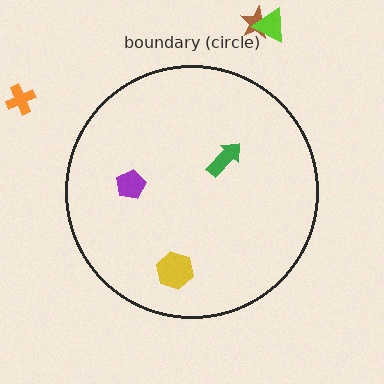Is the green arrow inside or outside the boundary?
Inside.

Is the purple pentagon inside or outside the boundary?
Inside.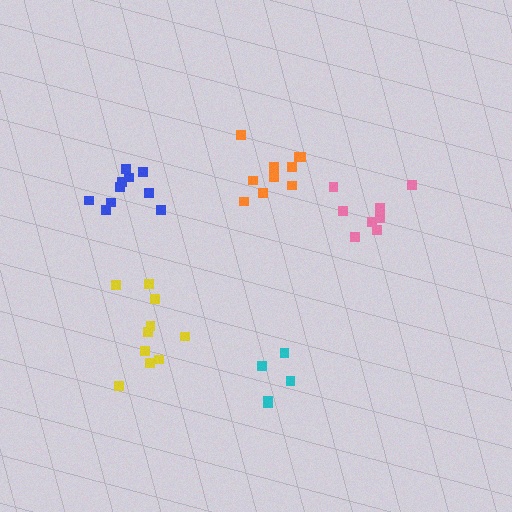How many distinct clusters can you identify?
There are 5 distinct clusters.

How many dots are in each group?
Group 1: 8 dots, Group 2: 10 dots, Group 3: 5 dots, Group 4: 11 dots, Group 5: 10 dots (44 total).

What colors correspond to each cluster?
The clusters are colored: pink, blue, cyan, yellow, orange.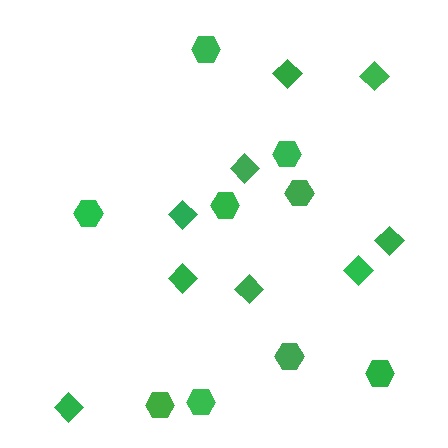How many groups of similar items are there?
There are 2 groups: one group of hexagons (9) and one group of diamonds (9).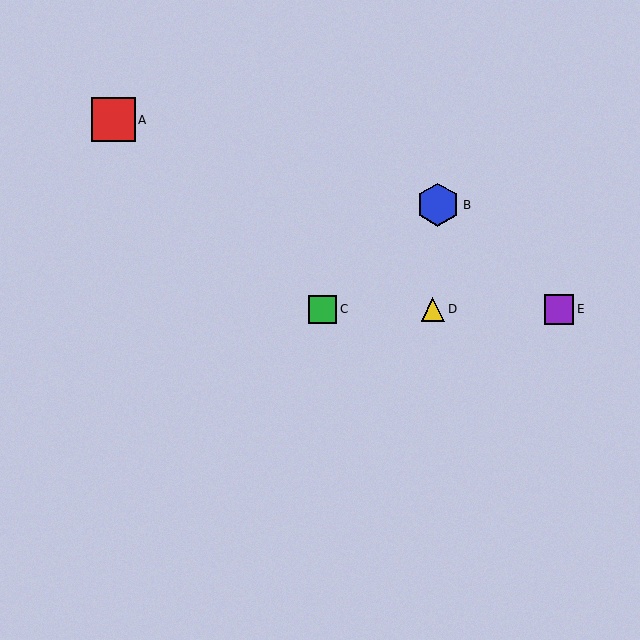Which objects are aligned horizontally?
Objects C, D, E are aligned horizontally.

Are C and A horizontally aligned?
No, C is at y≈309 and A is at y≈120.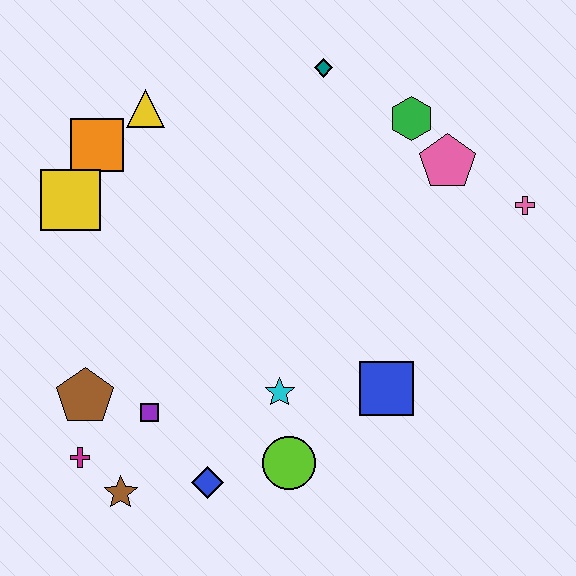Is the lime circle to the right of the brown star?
Yes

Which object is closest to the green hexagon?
The pink pentagon is closest to the green hexagon.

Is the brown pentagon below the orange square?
Yes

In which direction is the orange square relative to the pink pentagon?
The orange square is to the left of the pink pentagon.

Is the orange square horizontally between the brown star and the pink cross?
No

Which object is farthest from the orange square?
The pink cross is farthest from the orange square.